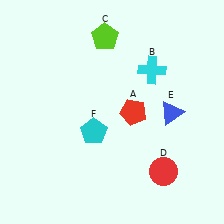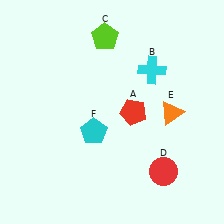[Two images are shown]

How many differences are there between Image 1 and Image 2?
There is 1 difference between the two images.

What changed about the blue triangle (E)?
In Image 1, E is blue. In Image 2, it changed to orange.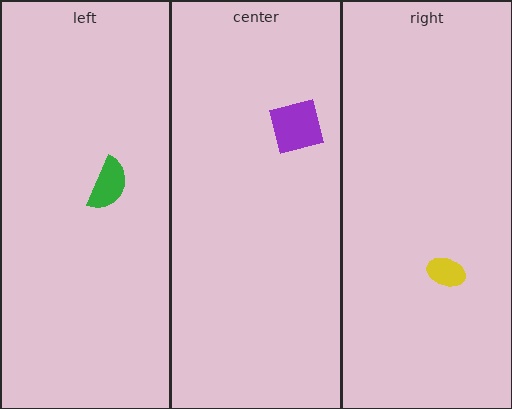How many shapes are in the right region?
1.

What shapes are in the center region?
The purple square.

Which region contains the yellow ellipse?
The right region.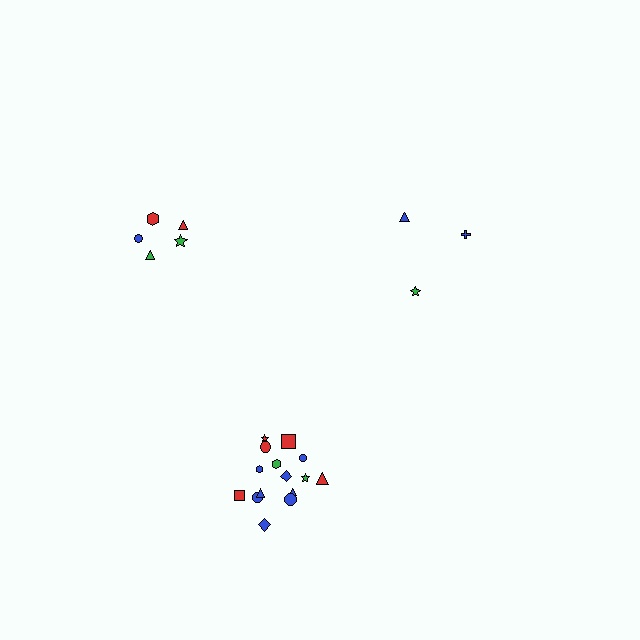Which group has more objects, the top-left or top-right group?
The top-left group.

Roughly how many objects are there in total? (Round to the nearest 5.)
Roughly 25 objects in total.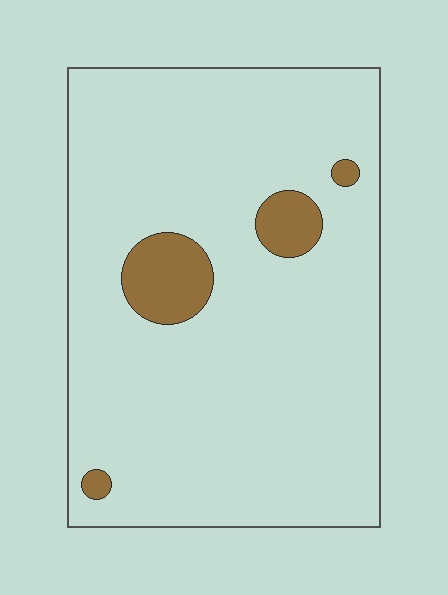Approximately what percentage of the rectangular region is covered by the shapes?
Approximately 10%.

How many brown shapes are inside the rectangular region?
4.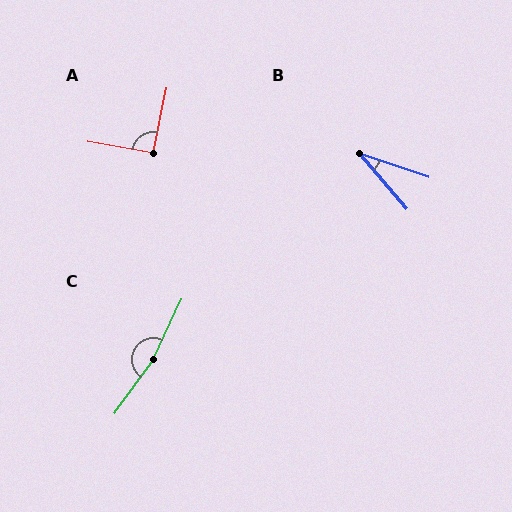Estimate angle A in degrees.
Approximately 92 degrees.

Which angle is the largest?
C, at approximately 170 degrees.